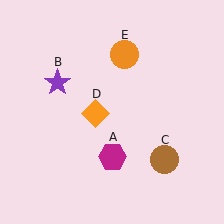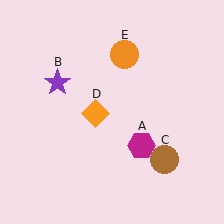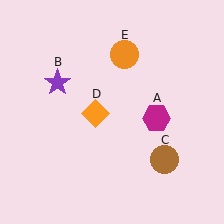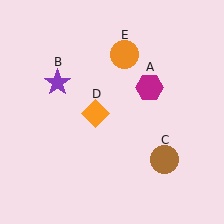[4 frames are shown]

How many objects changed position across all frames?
1 object changed position: magenta hexagon (object A).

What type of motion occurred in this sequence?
The magenta hexagon (object A) rotated counterclockwise around the center of the scene.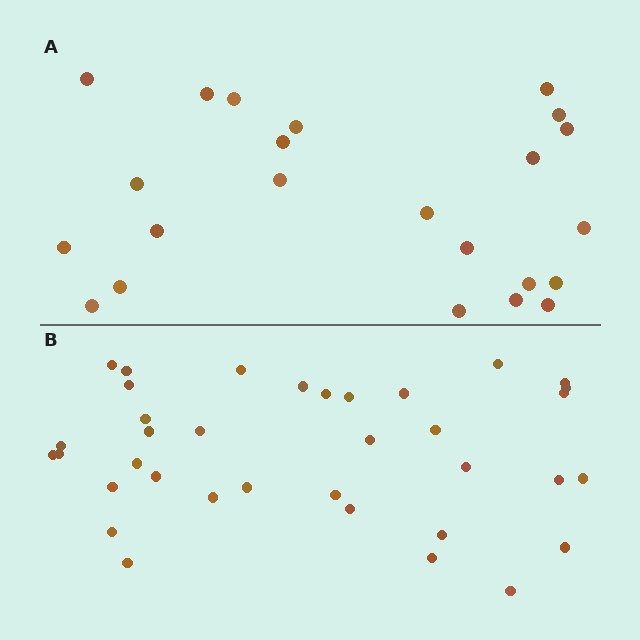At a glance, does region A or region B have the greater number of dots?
Region B (the bottom region) has more dots.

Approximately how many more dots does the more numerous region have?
Region B has approximately 15 more dots than region A.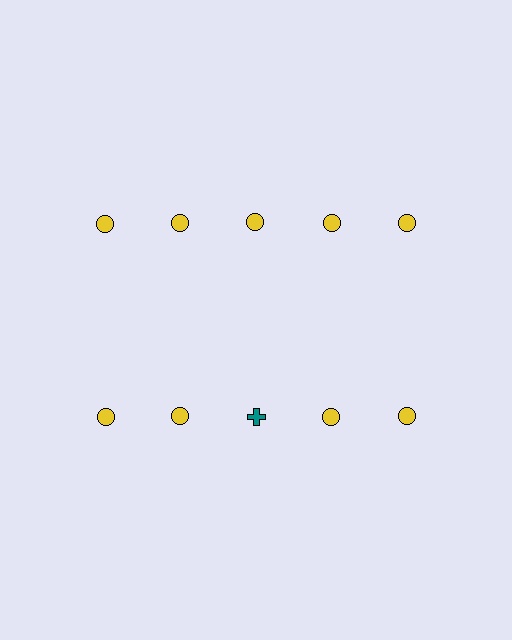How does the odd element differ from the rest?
It differs in both color (teal instead of yellow) and shape (cross instead of circle).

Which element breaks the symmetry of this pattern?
The teal cross in the second row, center column breaks the symmetry. All other shapes are yellow circles.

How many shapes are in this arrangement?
There are 10 shapes arranged in a grid pattern.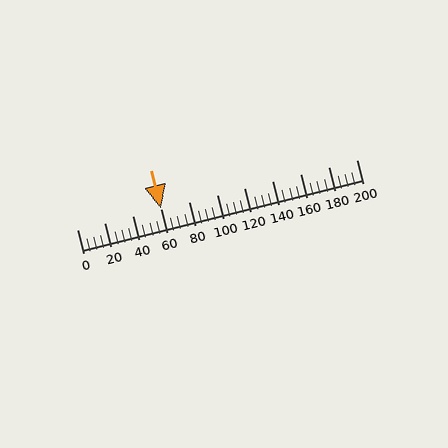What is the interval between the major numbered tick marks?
The major tick marks are spaced 20 units apart.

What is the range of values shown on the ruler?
The ruler shows values from 0 to 200.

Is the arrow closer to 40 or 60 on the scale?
The arrow is closer to 60.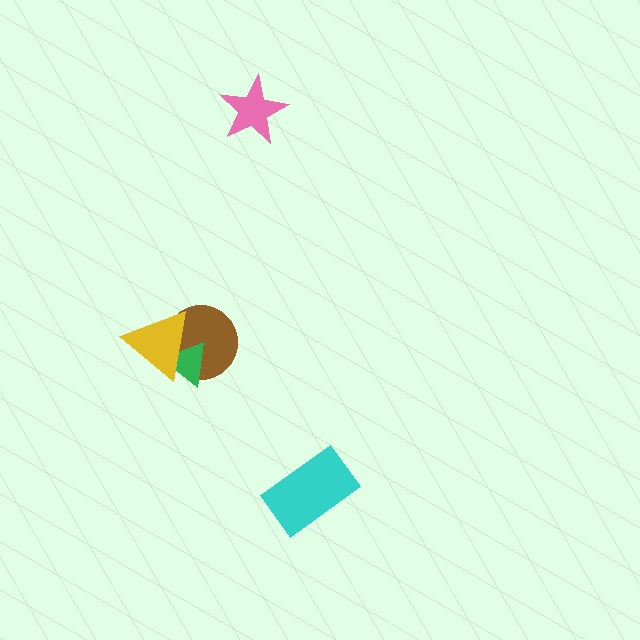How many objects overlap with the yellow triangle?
2 objects overlap with the yellow triangle.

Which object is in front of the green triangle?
The yellow triangle is in front of the green triangle.